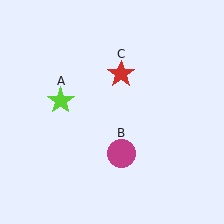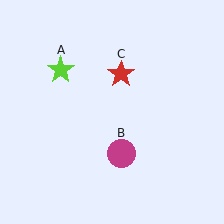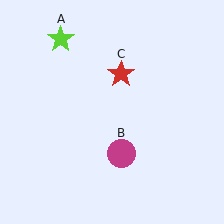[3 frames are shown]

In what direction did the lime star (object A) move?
The lime star (object A) moved up.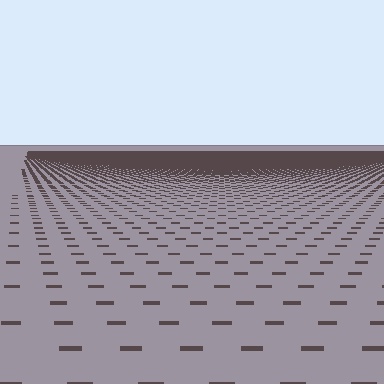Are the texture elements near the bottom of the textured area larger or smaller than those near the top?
Larger. Near the bottom, elements are closer to the viewer and appear at a bigger on-screen size.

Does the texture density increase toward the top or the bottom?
Density increases toward the top.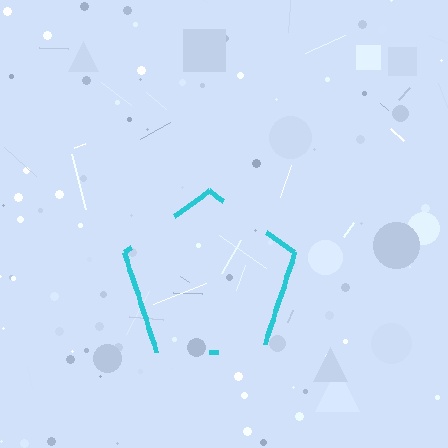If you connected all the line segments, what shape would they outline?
They would outline a pentagon.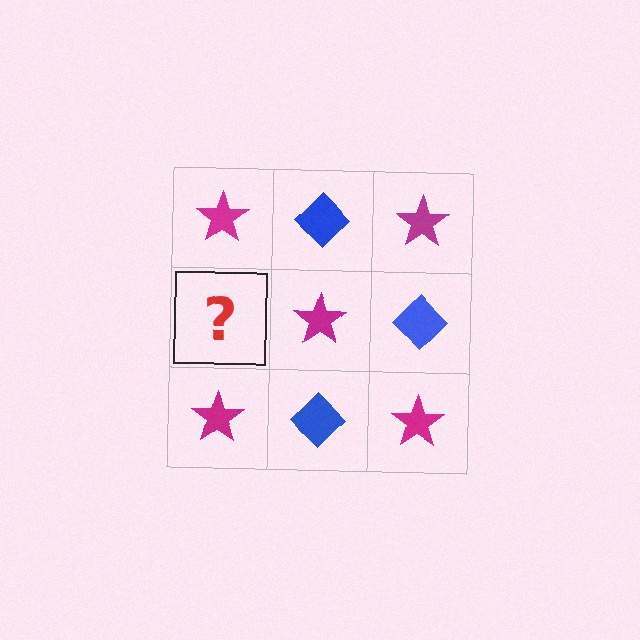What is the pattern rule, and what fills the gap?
The rule is that it alternates magenta star and blue diamond in a checkerboard pattern. The gap should be filled with a blue diamond.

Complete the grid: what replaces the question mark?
The question mark should be replaced with a blue diamond.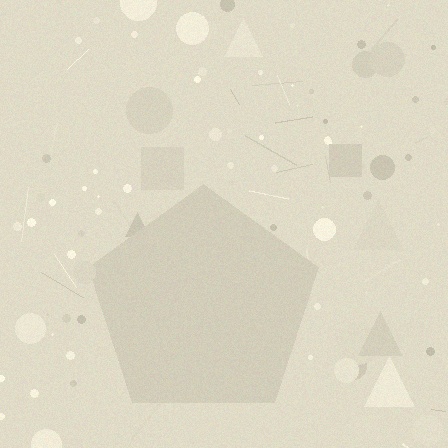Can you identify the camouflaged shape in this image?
The camouflaged shape is a pentagon.